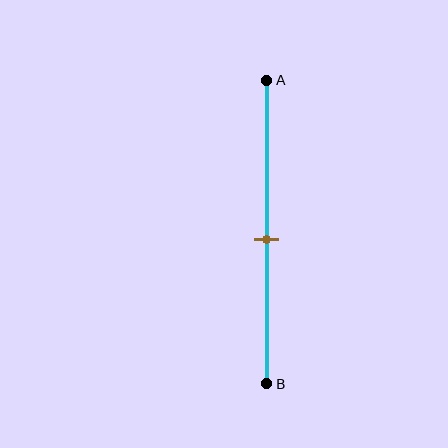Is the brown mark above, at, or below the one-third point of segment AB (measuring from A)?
The brown mark is below the one-third point of segment AB.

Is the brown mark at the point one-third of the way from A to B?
No, the mark is at about 50% from A, not at the 33% one-third point.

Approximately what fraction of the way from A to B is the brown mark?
The brown mark is approximately 50% of the way from A to B.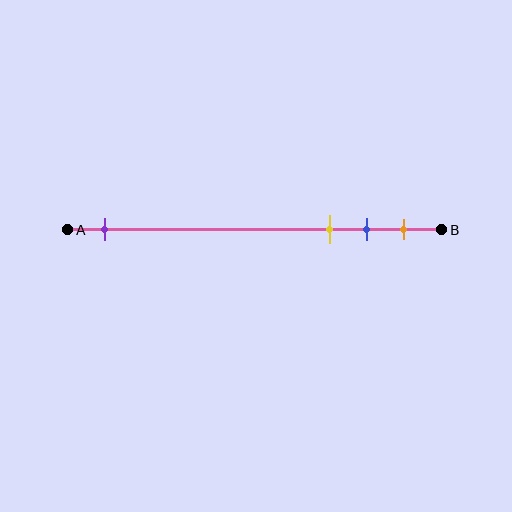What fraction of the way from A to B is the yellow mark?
The yellow mark is approximately 70% (0.7) of the way from A to B.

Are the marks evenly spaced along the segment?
No, the marks are not evenly spaced.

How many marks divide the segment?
There are 4 marks dividing the segment.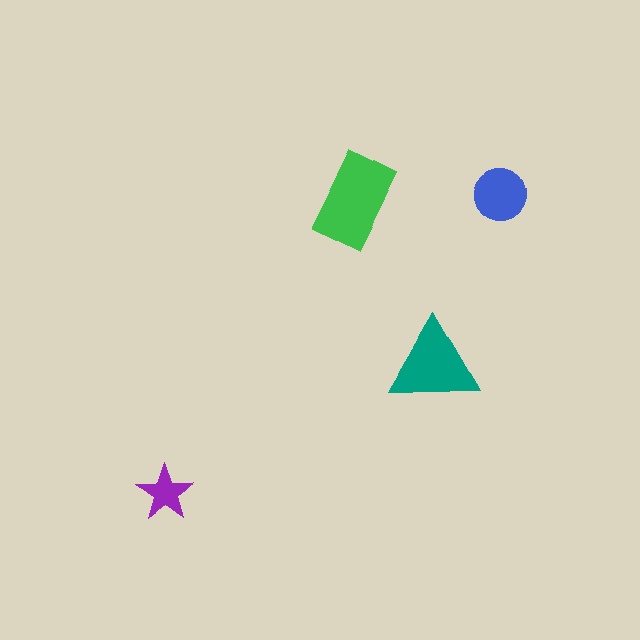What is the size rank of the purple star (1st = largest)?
4th.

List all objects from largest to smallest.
The green rectangle, the teal triangle, the blue circle, the purple star.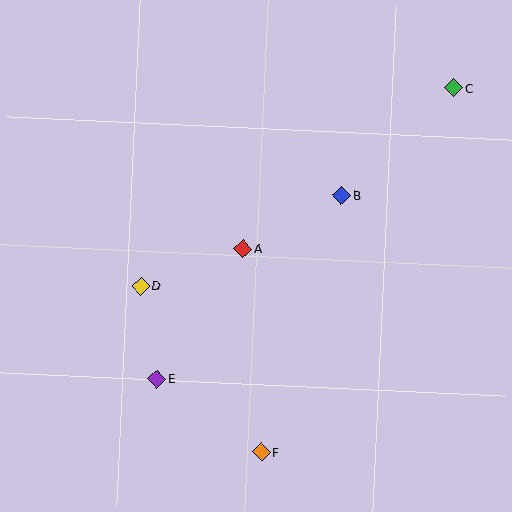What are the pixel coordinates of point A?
Point A is at (243, 249).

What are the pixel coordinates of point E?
Point E is at (157, 379).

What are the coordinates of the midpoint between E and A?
The midpoint between E and A is at (200, 314).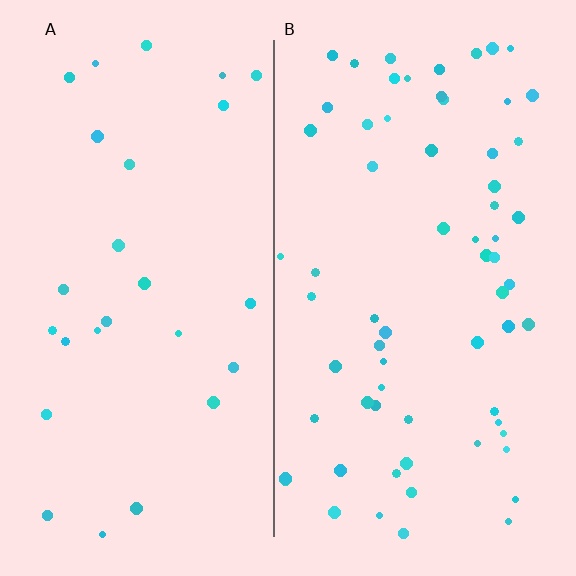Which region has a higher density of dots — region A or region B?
B (the right).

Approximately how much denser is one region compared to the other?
Approximately 2.4× — region B over region A.